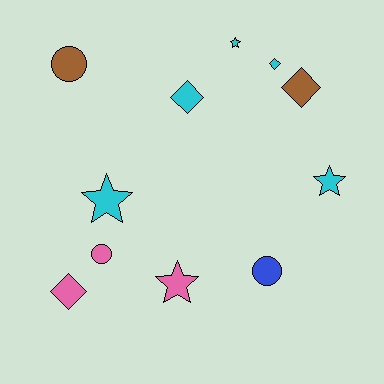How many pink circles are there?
There is 1 pink circle.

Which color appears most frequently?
Cyan, with 5 objects.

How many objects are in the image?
There are 11 objects.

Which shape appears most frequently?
Diamond, with 4 objects.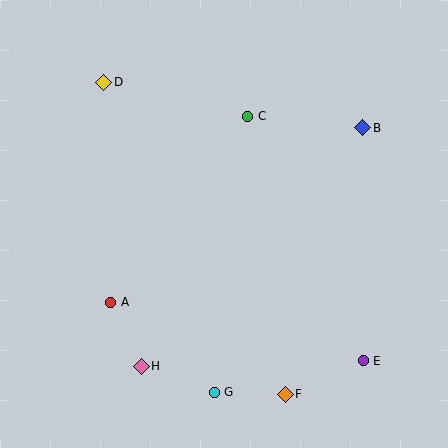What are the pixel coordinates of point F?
Point F is at (285, 394).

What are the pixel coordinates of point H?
Point H is at (141, 366).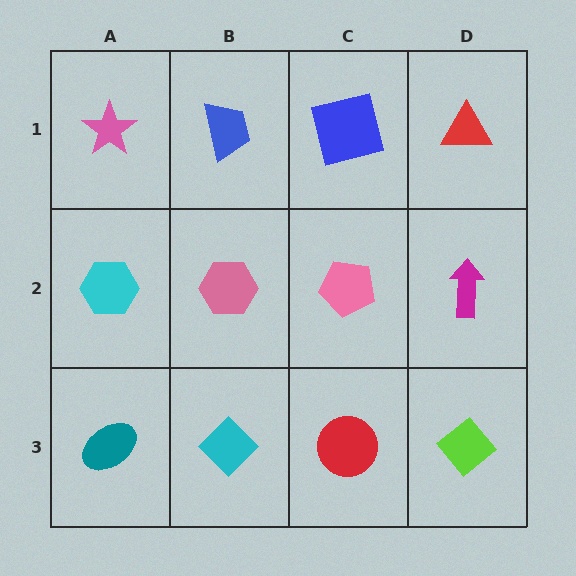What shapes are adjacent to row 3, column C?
A pink pentagon (row 2, column C), a cyan diamond (row 3, column B), a lime diamond (row 3, column D).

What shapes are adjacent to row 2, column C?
A blue square (row 1, column C), a red circle (row 3, column C), a pink hexagon (row 2, column B), a magenta arrow (row 2, column D).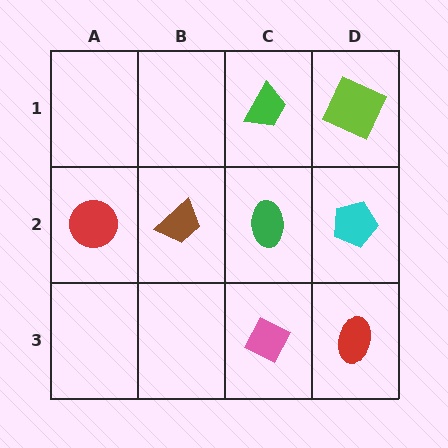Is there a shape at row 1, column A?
No, that cell is empty.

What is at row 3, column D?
A red ellipse.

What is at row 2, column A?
A red circle.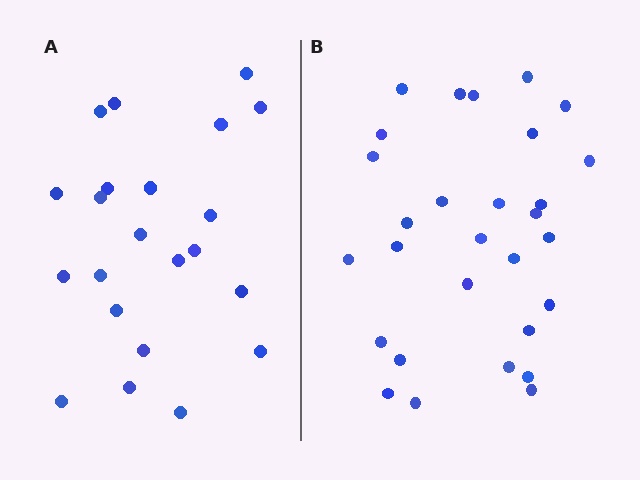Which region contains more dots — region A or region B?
Region B (the right region) has more dots.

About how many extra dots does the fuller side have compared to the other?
Region B has roughly 8 or so more dots than region A.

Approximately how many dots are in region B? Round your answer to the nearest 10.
About 30 dots. (The exact count is 29, which rounds to 30.)